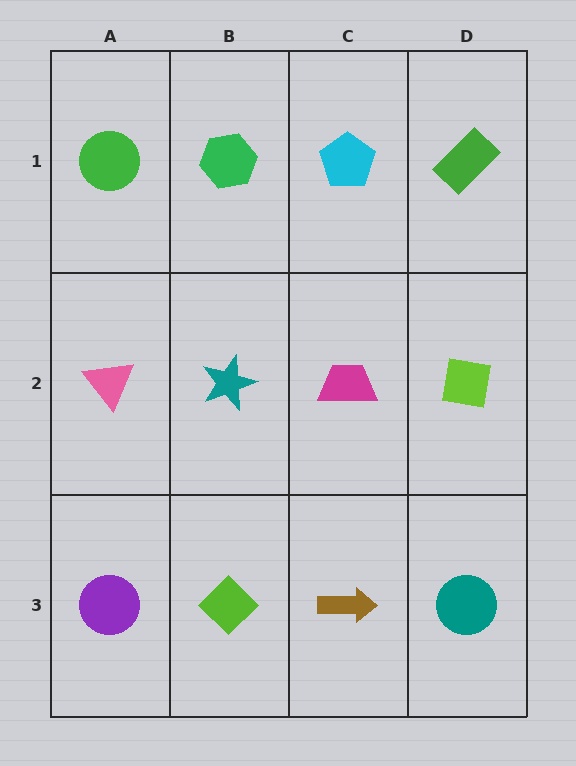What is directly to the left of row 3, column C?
A lime diamond.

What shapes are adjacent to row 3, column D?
A lime square (row 2, column D), a brown arrow (row 3, column C).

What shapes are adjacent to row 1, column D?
A lime square (row 2, column D), a cyan pentagon (row 1, column C).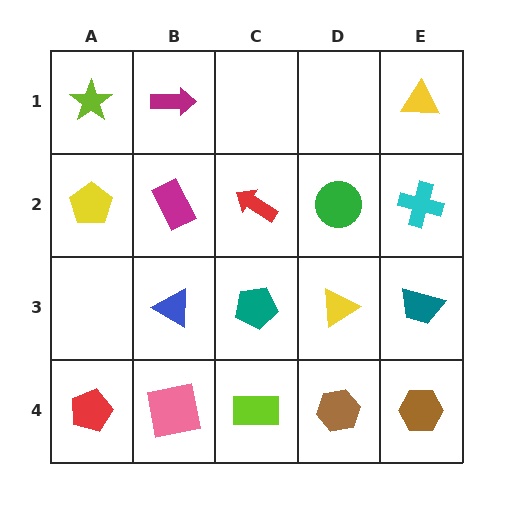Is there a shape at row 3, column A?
No, that cell is empty.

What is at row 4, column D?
A brown hexagon.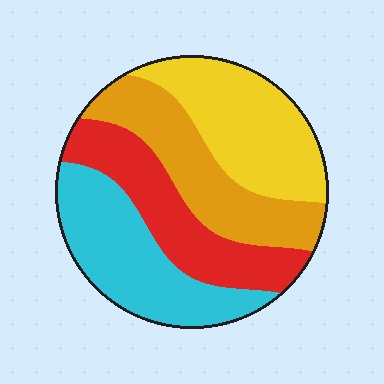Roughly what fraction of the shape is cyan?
Cyan covers around 25% of the shape.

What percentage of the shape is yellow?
Yellow takes up about one quarter (1/4) of the shape.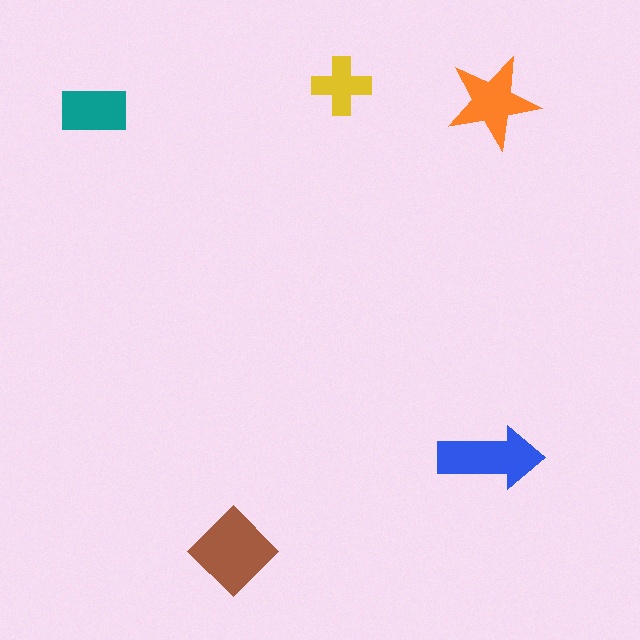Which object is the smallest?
The yellow cross.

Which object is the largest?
The brown diamond.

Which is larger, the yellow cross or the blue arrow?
The blue arrow.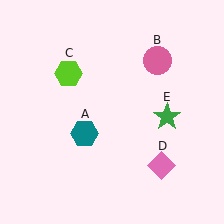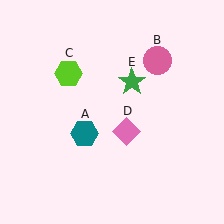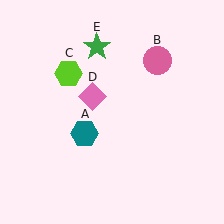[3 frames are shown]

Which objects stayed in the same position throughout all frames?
Teal hexagon (object A) and pink circle (object B) and lime hexagon (object C) remained stationary.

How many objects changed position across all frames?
2 objects changed position: pink diamond (object D), green star (object E).